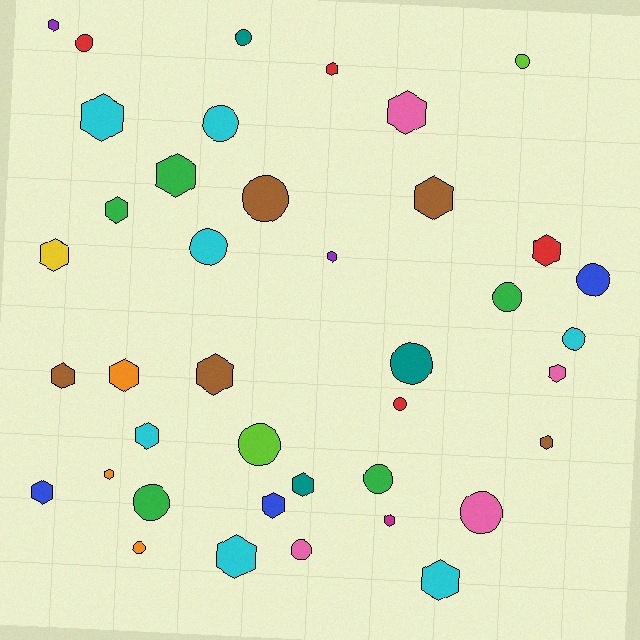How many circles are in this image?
There are 17 circles.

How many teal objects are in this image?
There are 3 teal objects.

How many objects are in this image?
There are 40 objects.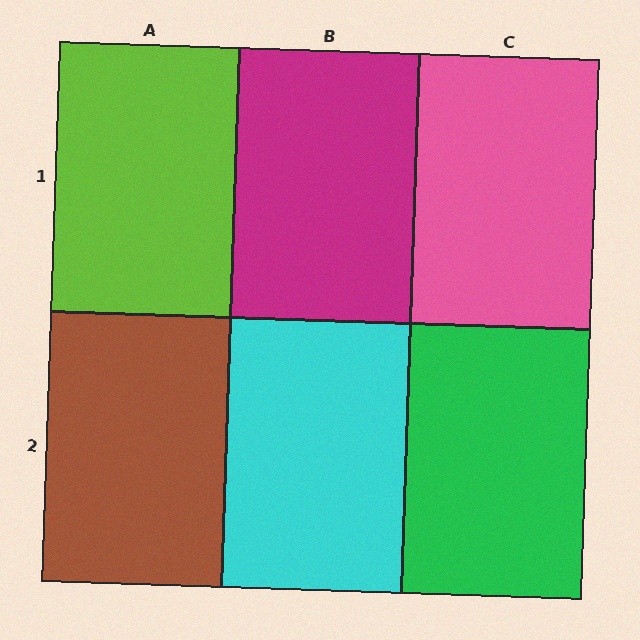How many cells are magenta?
1 cell is magenta.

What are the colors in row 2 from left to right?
Brown, cyan, green.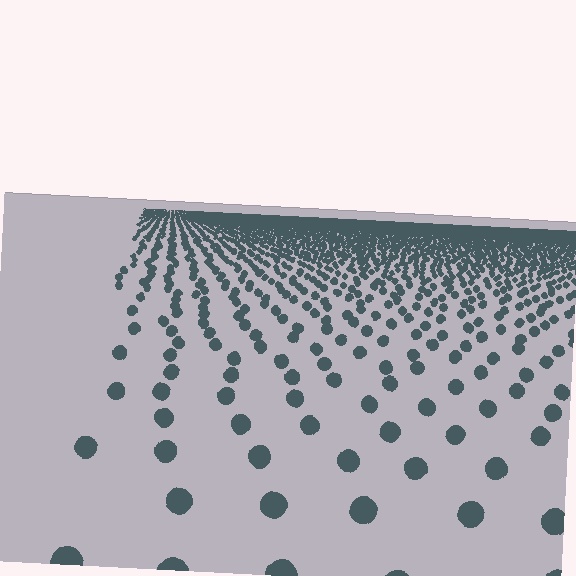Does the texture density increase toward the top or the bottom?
Density increases toward the top.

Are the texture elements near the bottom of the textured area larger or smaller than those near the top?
Larger. Near the bottom, elements are closer to the viewer and appear at a bigger on-screen size.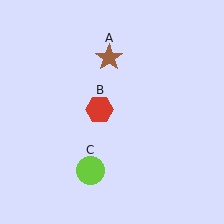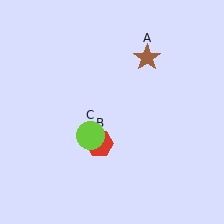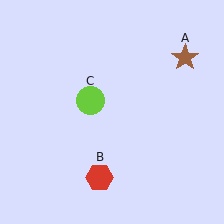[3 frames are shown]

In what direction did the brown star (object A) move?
The brown star (object A) moved right.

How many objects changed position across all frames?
3 objects changed position: brown star (object A), red hexagon (object B), lime circle (object C).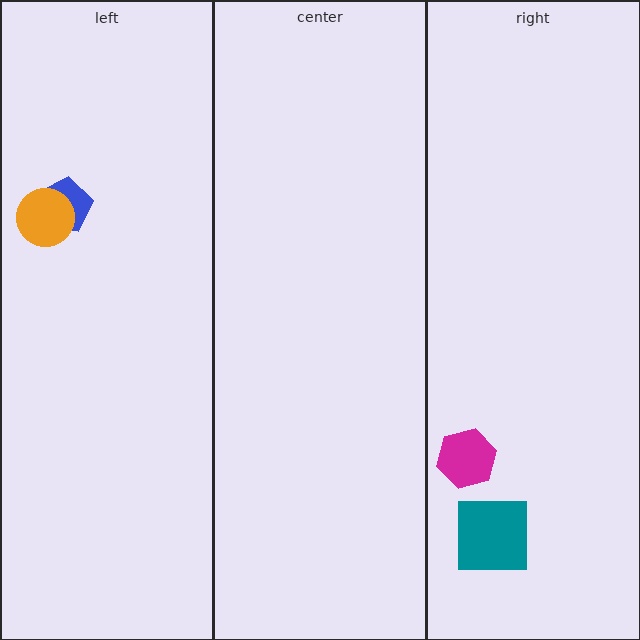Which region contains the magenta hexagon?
The right region.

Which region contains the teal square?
The right region.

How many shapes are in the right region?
2.